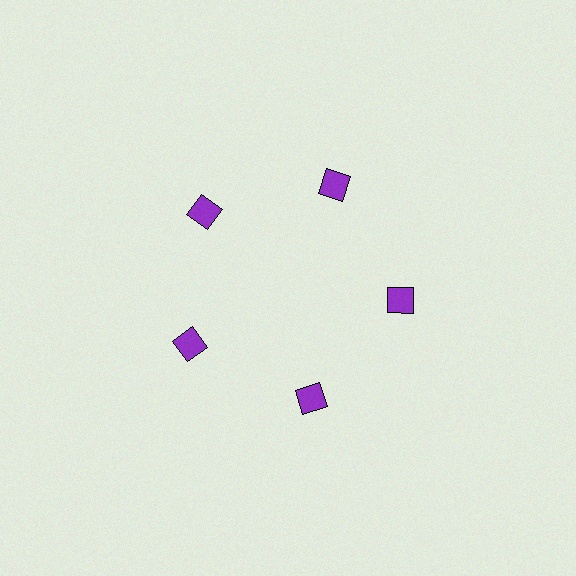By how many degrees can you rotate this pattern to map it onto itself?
The pattern maps onto itself every 72 degrees of rotation.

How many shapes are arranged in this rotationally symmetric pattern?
There are 5 shapes, arranged in 5 groups of 1.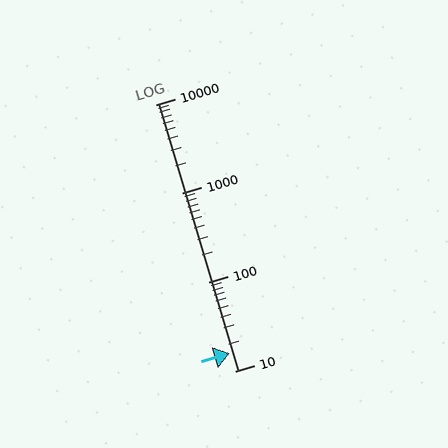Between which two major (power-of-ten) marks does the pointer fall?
The pointer is between 10 and 100.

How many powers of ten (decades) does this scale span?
The scale spans 3 decades, from 10 to 10000.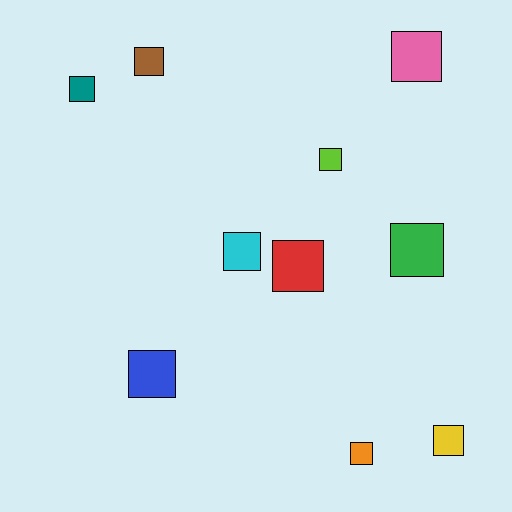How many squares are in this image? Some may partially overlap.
There are 10 squares.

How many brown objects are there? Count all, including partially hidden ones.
There is 1 brown object.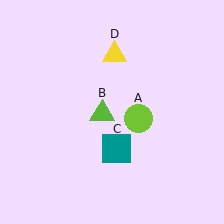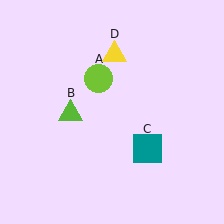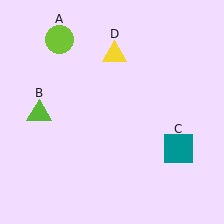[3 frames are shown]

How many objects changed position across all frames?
3 objects changed position: lime circle (object A), lime triangle (object B), teal square (object C).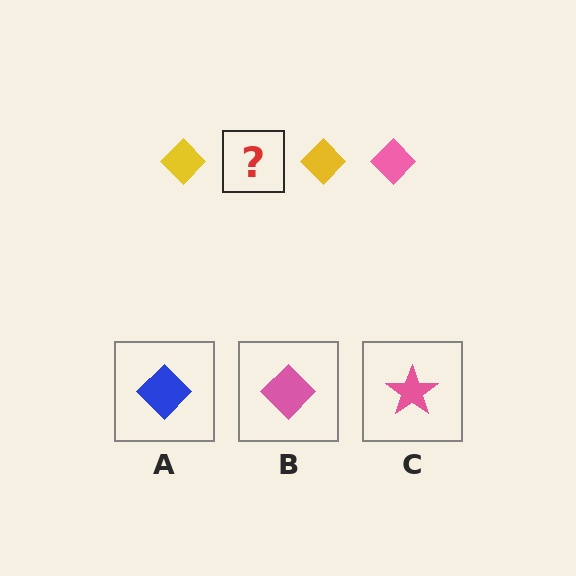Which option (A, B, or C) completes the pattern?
B.